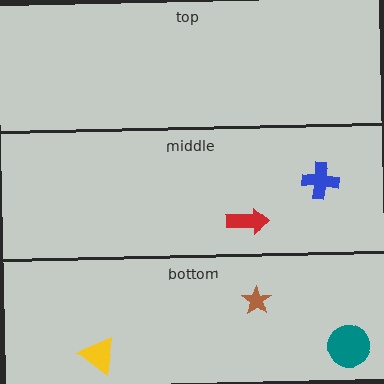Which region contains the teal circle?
The bottom region.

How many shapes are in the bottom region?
3.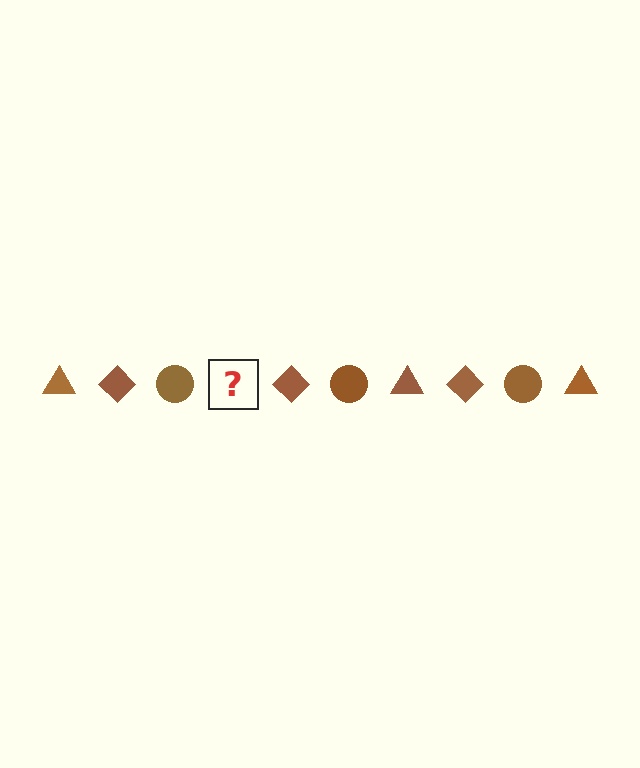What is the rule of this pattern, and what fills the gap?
The rule is that the pattern cycles through triangle, diamond, circle shapes in brown. The gap should be filled with a brown triangle.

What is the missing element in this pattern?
The missing element is a brown triangle.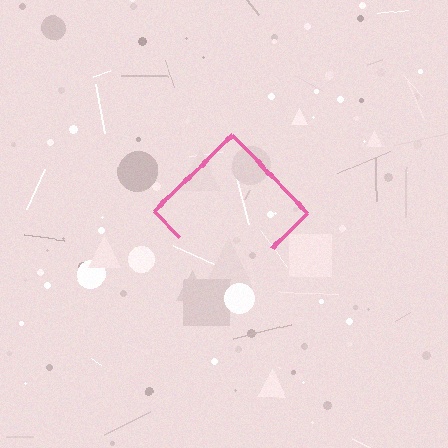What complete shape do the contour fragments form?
The contour fragments form a diamond.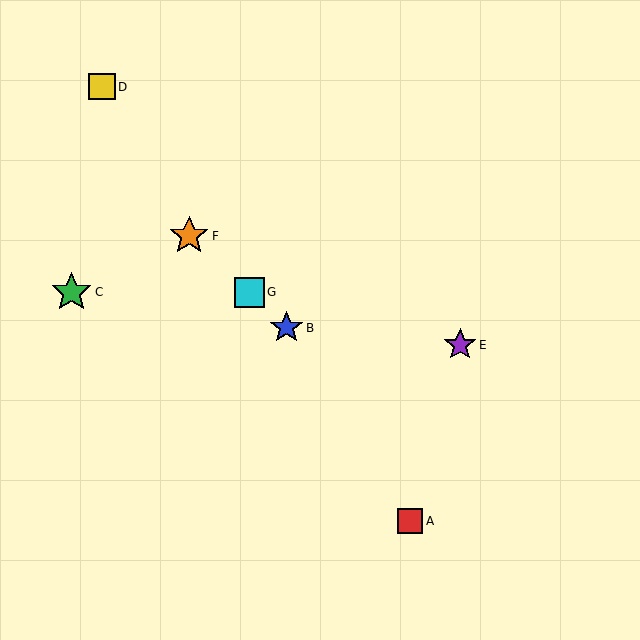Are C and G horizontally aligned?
Yes, both are at y≈292.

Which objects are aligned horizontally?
Objects C, G are aligned horizontally.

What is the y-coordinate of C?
Object C is at y≈292.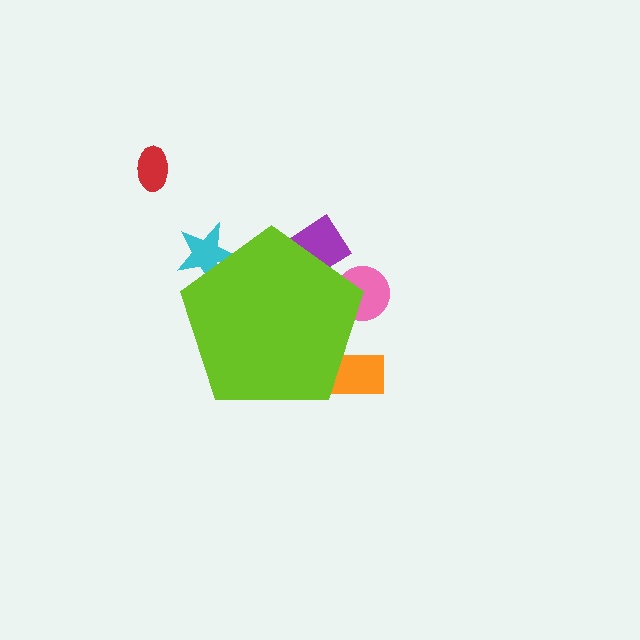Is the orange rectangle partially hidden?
Yes, the orange rectangle is partially hidden behind the lime pentagon.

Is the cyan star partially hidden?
Yes, the cyan star is partially hidden behind the lime pentagon.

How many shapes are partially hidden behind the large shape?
4 shapes are partially hidden.